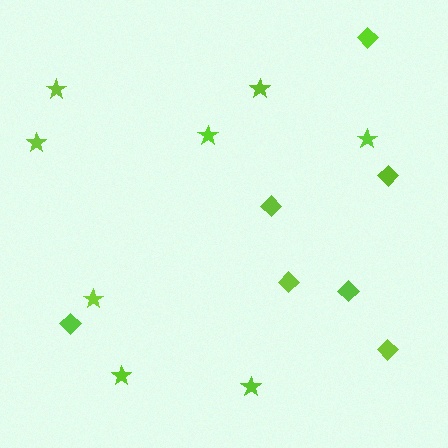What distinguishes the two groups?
There are 2 groups: one group of stars (8) and one group of diamonds (7).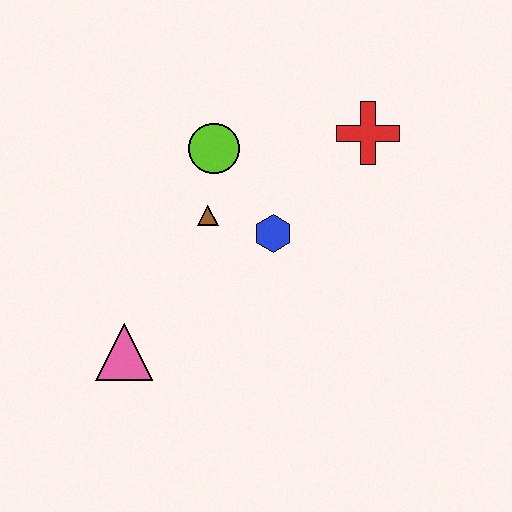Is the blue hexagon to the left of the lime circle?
No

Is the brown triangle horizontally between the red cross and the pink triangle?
Yes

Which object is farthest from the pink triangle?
The red cross is farthest from the pink triangle.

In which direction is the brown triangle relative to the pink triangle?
The brown triangle is above the pink triangle.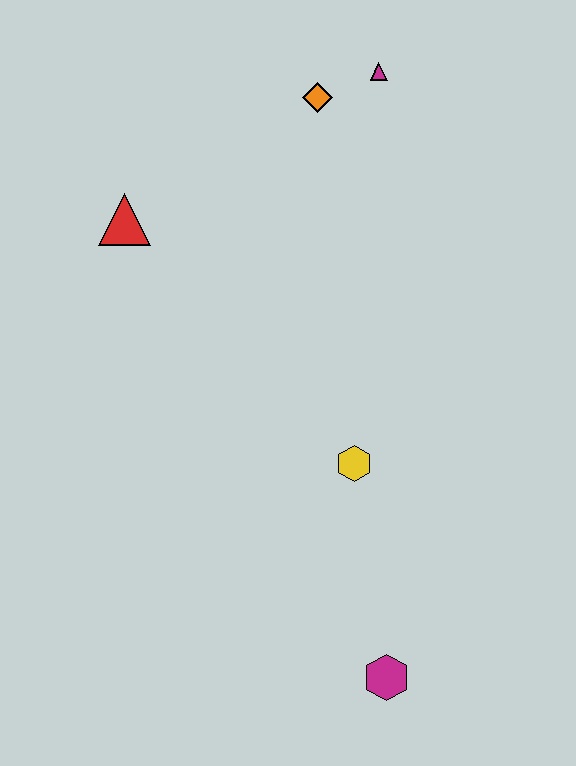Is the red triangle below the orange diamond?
Yes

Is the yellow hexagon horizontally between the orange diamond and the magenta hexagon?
Yes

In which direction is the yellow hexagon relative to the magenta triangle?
The yellow hexagon is below the magenta triangle.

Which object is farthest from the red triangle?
The magenta hexagon is farthest from the red triangle.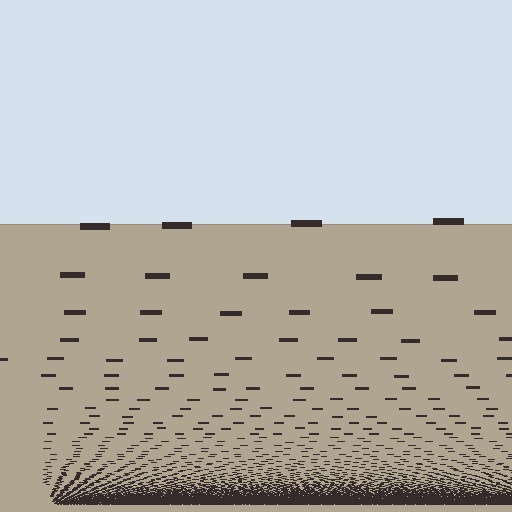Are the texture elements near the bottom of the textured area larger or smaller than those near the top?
Smaller. The gradient is inverted — elements near the bottom are smaller and denser.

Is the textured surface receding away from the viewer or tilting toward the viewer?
The surface appears to tilt toward the viewer. Texture elements get larger and sparser toward the top.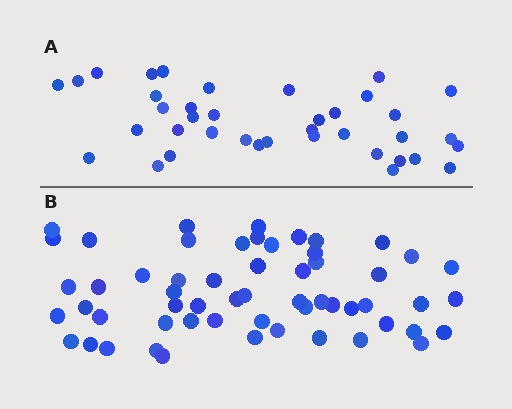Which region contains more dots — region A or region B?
Region B (the bottom region) has more dots.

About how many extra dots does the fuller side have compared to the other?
Region B has approximately 20 more dots than region A.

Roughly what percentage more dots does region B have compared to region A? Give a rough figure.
About 50% more.